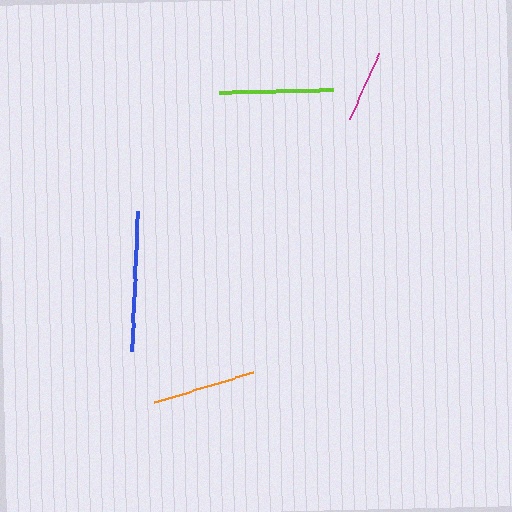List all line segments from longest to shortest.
From longest to shortest: blue, lime, orange, magenta.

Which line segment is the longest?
The blue line is the longest at approximately 141 pixels.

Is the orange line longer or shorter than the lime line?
The lime line is longer than the orange line.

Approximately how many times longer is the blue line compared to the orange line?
The blue line is approximately 1.4 times the length of the orange line.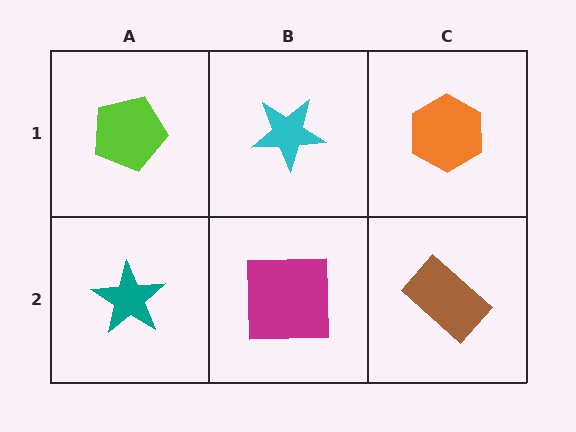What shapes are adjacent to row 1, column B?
A magenta square (row 2, column B), a lime pentagon (row 1, column A), an orange hexagon (row 1, column C).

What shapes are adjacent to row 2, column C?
An orange hexagon (row 1, column C), a magenta square (row 2, column B).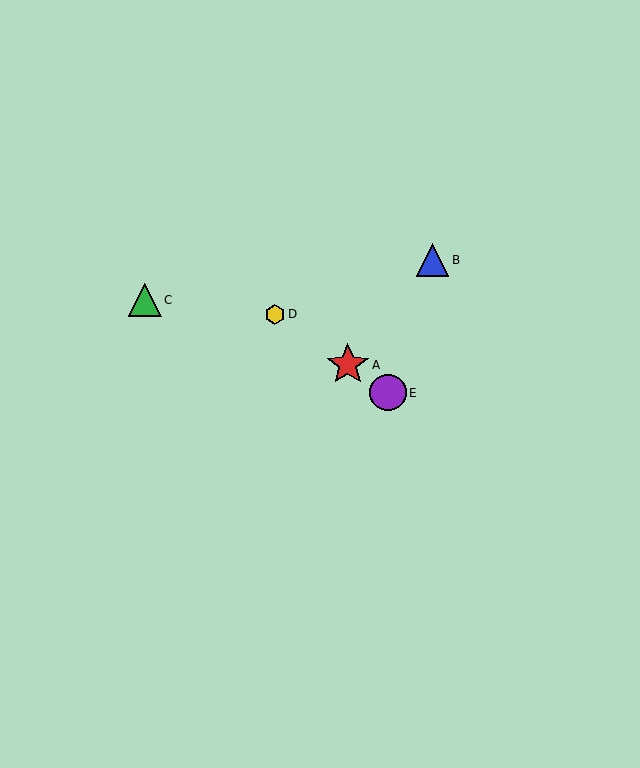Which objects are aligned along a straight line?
Objects A, D, E are aligned along a straight line.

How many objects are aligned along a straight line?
3 objects (A, D, E) are aligned along a straight line.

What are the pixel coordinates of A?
Object A is at (348, 365).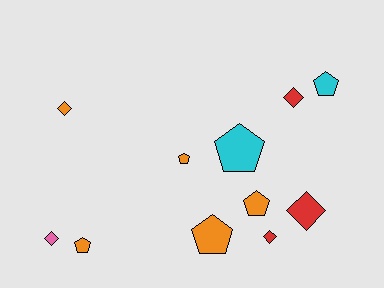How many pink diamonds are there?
There is 1 pink diamond.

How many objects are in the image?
There are 11 objects.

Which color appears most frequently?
Orange, with 5 objects.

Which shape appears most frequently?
Pentagon, with 6 objects.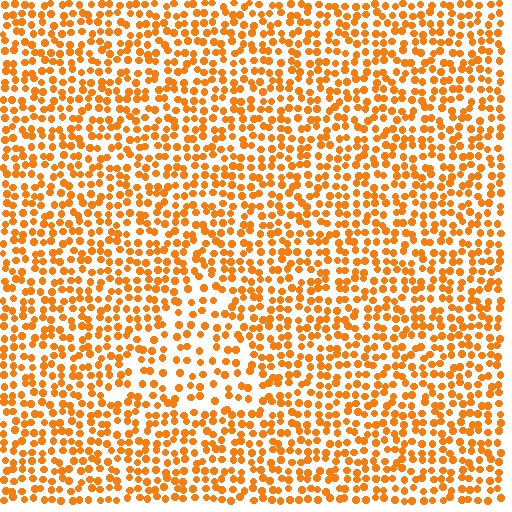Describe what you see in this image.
The image contains small orange elements arranged at two different densities. A triangle-shaped region is visible where the elements are less densely packed than the surrounding area.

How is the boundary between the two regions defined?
The boundary is defined by a change in element density (approximately 1.7x ratio). All elements are the same color, size, and shape.